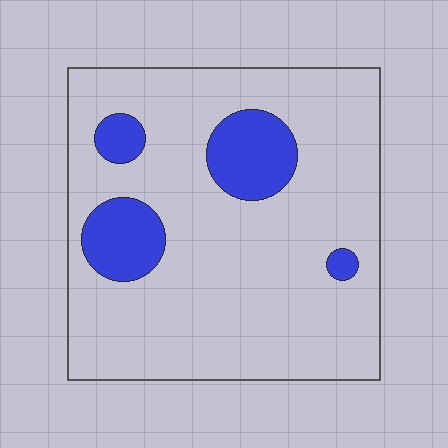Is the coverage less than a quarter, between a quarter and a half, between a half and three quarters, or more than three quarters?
Less than a quarter.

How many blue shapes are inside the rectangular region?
4.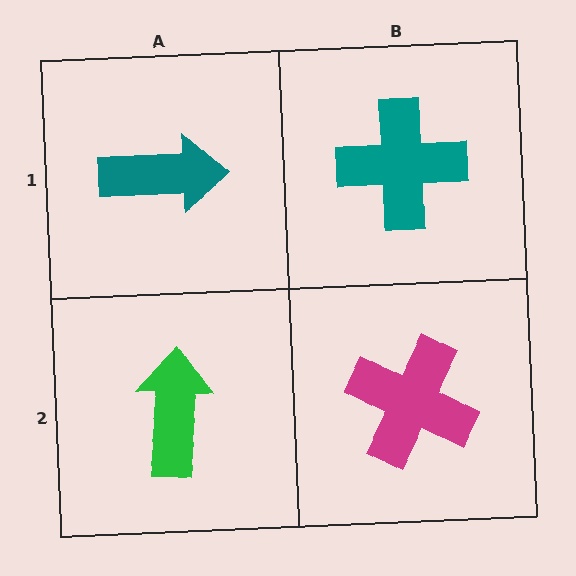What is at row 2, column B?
A magenta cross.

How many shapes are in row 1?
2 shapes.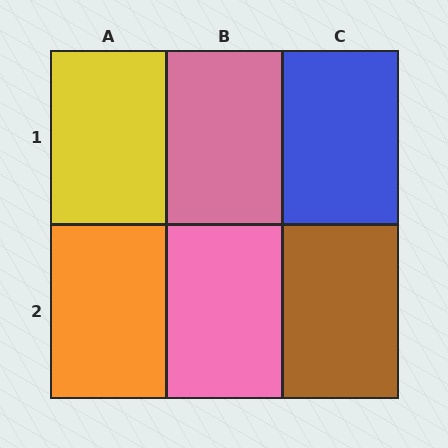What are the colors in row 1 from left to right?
Yellow, pink, blue.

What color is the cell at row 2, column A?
Orange.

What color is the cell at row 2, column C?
Brown.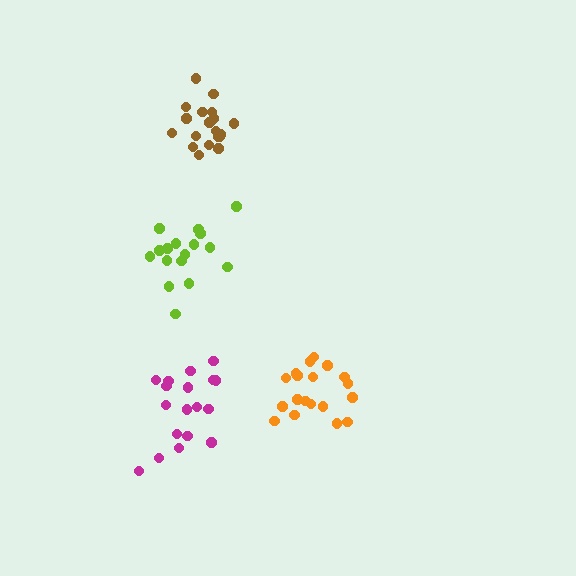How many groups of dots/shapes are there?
There are 4 groups.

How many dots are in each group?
Group 1: 17 dots, Group 2: 19 dots, Group 3: 19 dots, Group 4: 18 dots (73 total).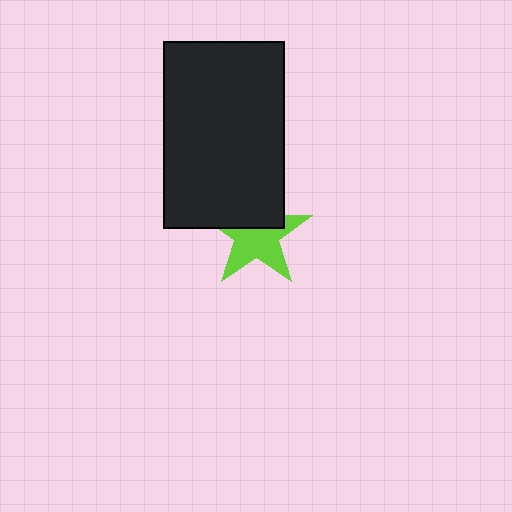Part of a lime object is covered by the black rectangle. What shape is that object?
It is a star.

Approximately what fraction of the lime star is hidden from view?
Roughly 41% of the lime star is hidden behind the black rectangle.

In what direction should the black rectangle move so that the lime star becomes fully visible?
The black rectangle should move up. That is the shortest direction to clear the overlap and leave the lime star fully visible.